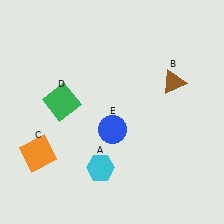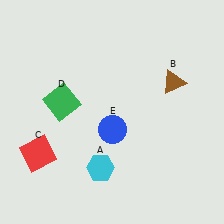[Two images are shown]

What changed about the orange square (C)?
In Image 1, C is orange. In Image 2, it changed to red.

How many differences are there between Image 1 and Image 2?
There is 1 difference between the two images.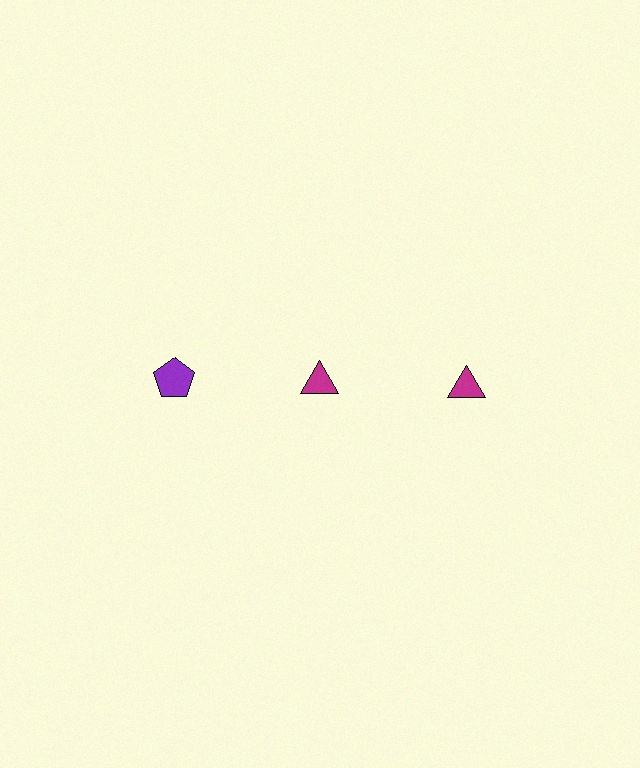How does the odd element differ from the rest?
It differs in both color (purple instead of magenta) and shape (pentagon instead of triangle).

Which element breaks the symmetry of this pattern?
The purple pentagon in the top row, leftmost column breaks the symmetry. All other shapes are magenta triangles.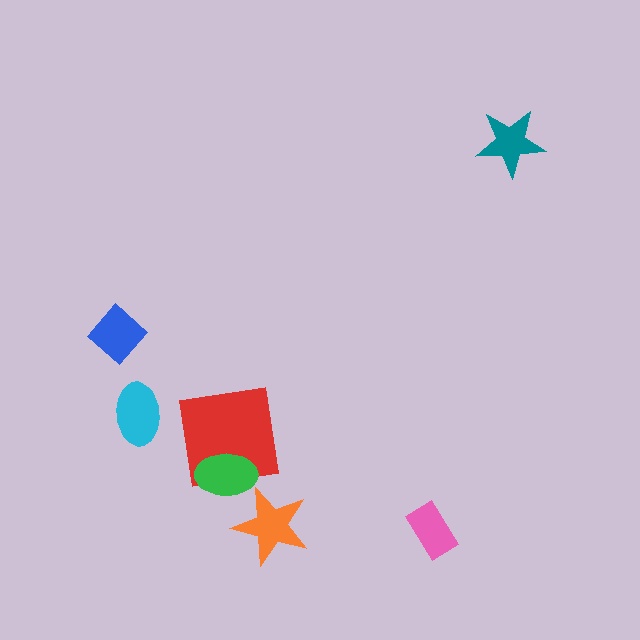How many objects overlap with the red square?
1 object overlaps with the red square.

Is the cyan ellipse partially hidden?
No, no other shape covers it.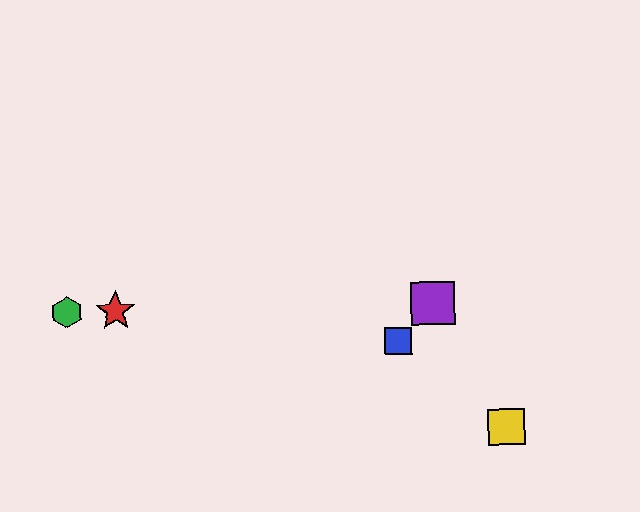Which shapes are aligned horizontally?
The red star, the green hexagon, the purple square are aligned horizontally.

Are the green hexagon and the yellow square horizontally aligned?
No, the green hexagon is at y≈312 and the yellow square is at y≈427.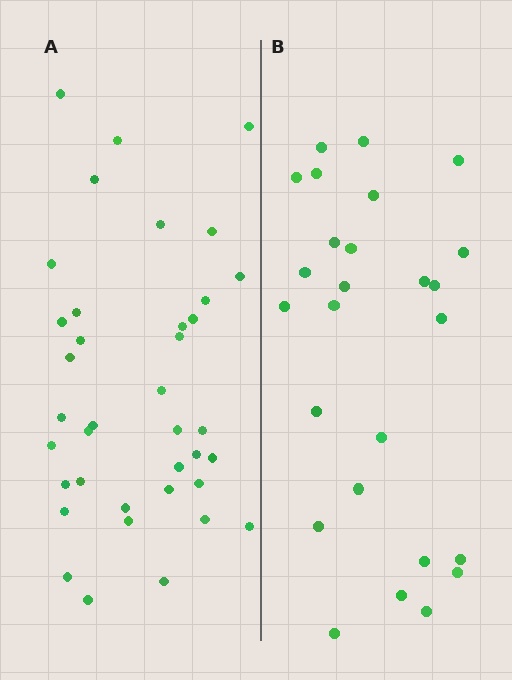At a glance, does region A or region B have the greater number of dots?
Region A (the left region) has more dots.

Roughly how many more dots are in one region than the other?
Region A has roughly 12 or so more dots than region B.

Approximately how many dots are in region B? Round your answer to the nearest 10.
About 30 dots. (The exact count is 26, which rounds to 30.)